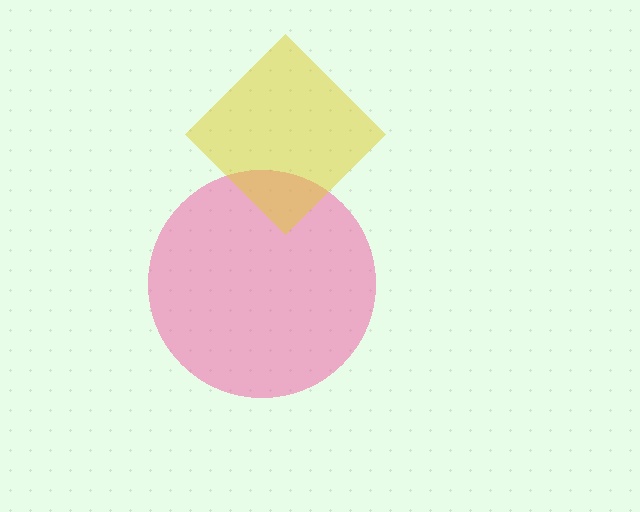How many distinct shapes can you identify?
There are 2 distinct shapes: a pink circle, a yellow diamond.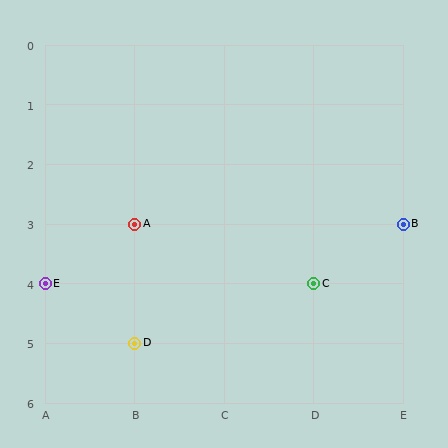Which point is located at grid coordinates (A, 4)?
Point E is at (A, 4).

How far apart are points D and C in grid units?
Points D and C are 2 columns and 1 row apart (about 2.2 grid units diagonally).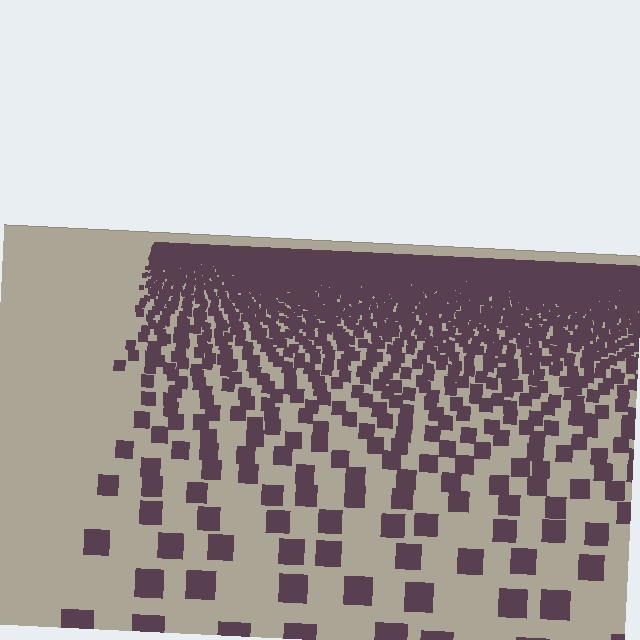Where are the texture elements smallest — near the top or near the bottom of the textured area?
Near the top.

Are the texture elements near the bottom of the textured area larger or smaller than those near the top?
Larger. Near the bottom, elements are closer to the viewer and appear at a bigger on-screen size.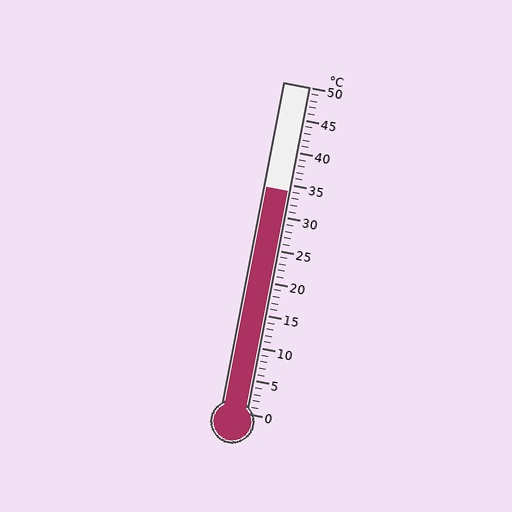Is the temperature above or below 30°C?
The temperature is above 30°C.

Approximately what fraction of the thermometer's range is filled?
The thermometer is filled to approximately 70% of its range.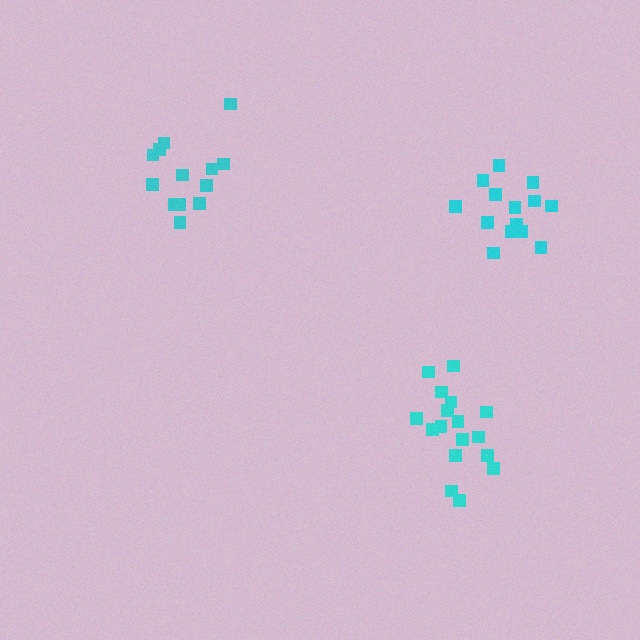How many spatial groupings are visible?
There are 3 spatial groupings.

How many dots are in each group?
Group 1: 17 dots, Group 2: 14 dots, Group 3: 13 dots (44 total).